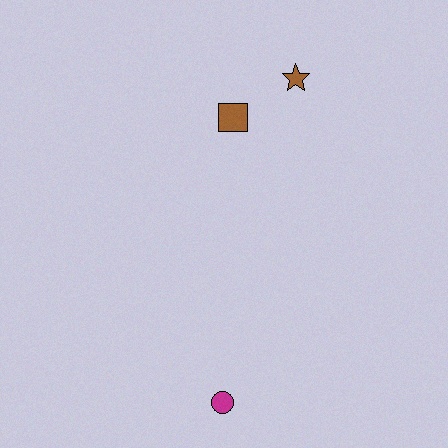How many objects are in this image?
There are 3 objects.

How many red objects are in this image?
There are no red objects.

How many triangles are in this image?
There are no triangles.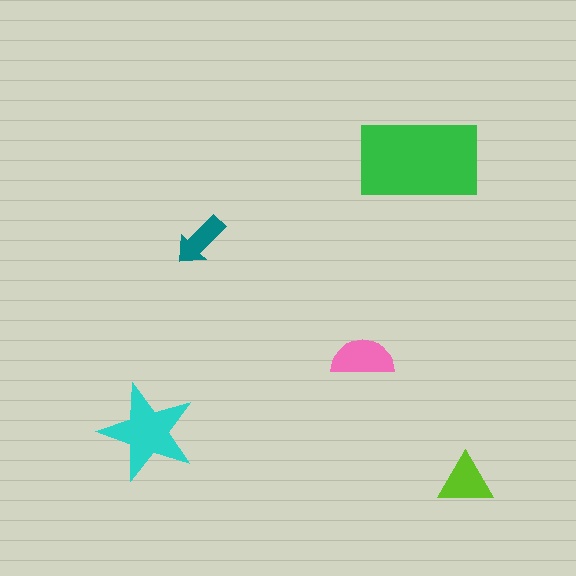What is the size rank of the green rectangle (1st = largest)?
1st.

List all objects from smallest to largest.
The teal arrow, the lime triangle, the pink semicircle, the cyan star, the green rectangle.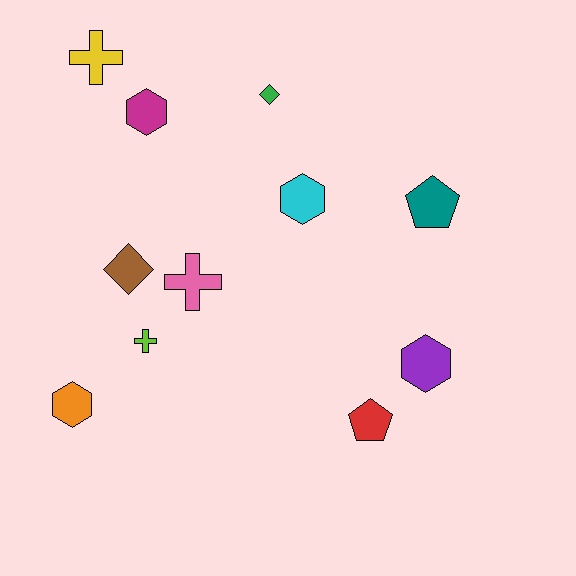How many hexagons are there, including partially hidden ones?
There are 4 hexagons.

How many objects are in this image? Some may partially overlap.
There are 11 objects.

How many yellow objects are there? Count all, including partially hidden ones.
There is 1 yellow object.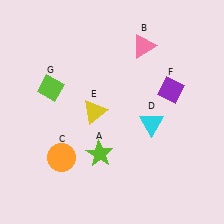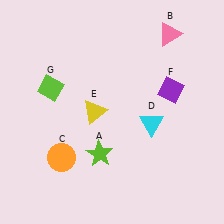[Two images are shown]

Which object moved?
The pink triangle (B) moved right.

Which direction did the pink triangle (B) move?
The pink triangle (B) moved right.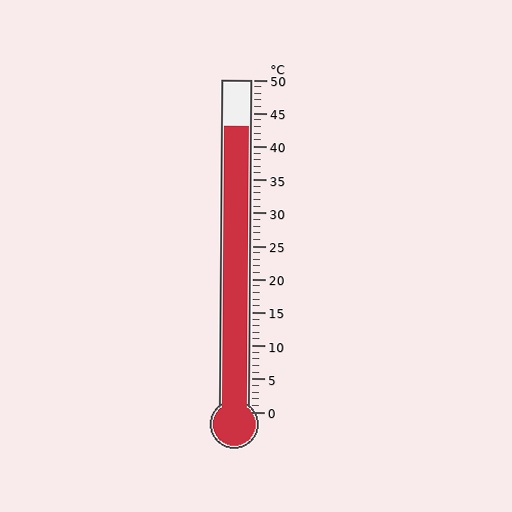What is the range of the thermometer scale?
The thermometer scale ranges from 0°C to 50°C.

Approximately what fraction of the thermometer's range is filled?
The thermometer is filled to approximately 85% of its range.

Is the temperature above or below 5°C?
The temperature is above 5°C.